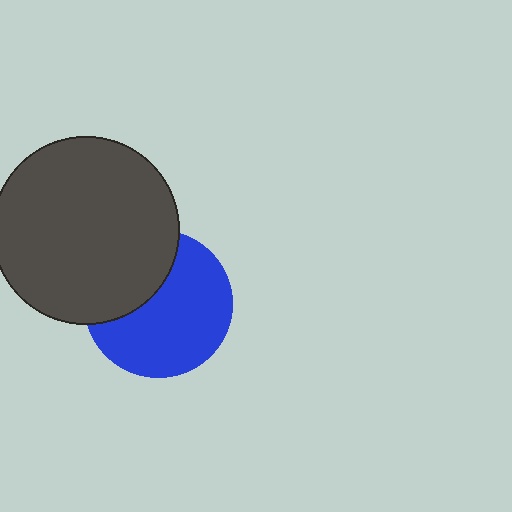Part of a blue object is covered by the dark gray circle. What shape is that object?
It is a circle.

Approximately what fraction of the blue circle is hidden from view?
Roughly 35% of the blue circle is hidden behind the dark gray circle.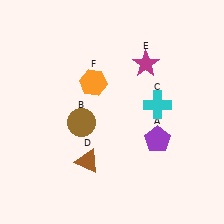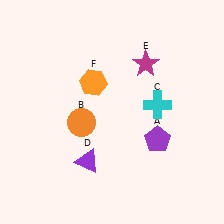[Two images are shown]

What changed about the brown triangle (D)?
In Image 1, D is brown. In Image 2, it changed to purple.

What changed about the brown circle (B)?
In Image 1, B is brown. In Image 2, it changed to orange.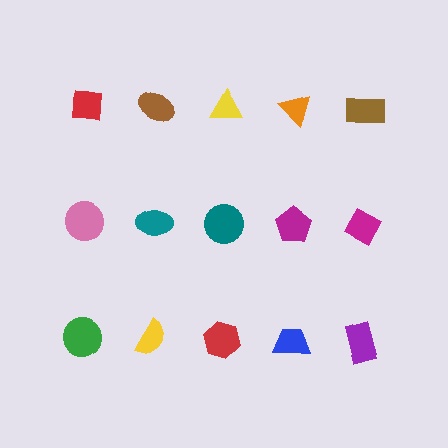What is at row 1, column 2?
A brown ellipse.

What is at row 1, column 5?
A brown rectangle.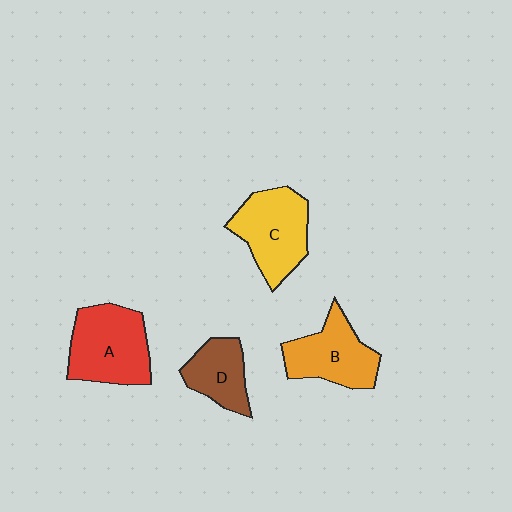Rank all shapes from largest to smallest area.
From largest to smallest: A (red), C (yellow), B (orange), D (brown).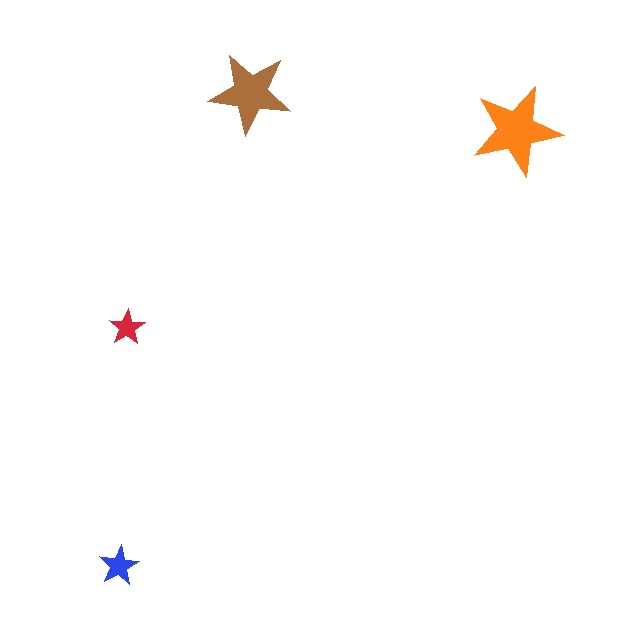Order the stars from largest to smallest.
the orange one, the brown one, the blue one, the red one.